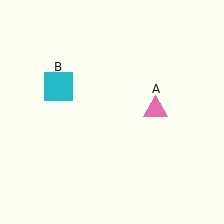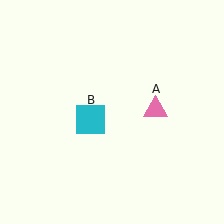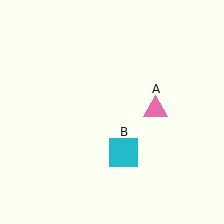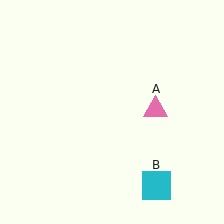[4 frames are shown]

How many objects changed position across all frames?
1 object changed position: cyan square (object B).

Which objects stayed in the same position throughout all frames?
Pink triangle (object A) remained stationary.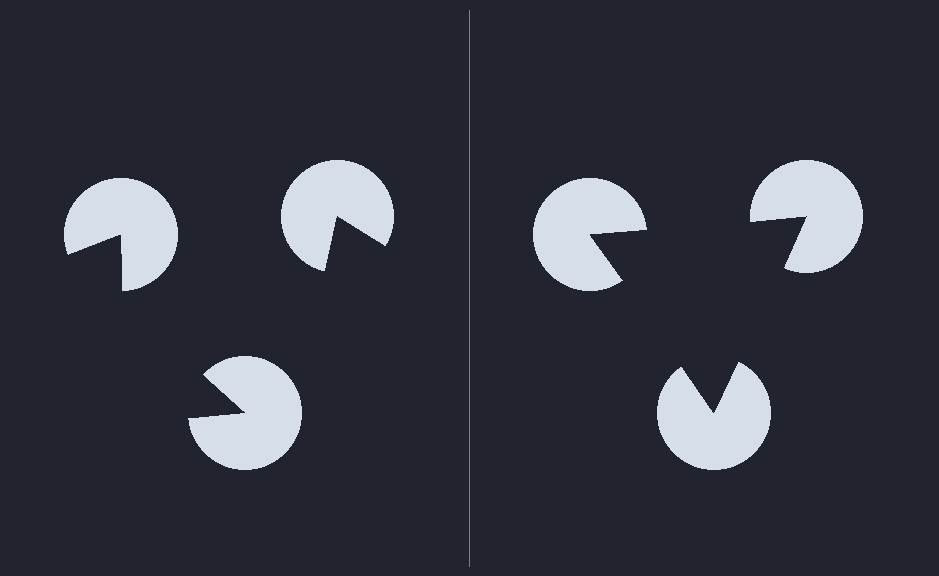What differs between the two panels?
The pac-man discs are positioned identically on both sides; only the wedge orientations differ. On the right they align to a triangle; on the left they are misaligned.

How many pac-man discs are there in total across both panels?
6 — 3 on each side.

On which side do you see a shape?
An illusory triangle appears on the right side. On the left side the wedge cuts are rotated, so no coherent shape forms.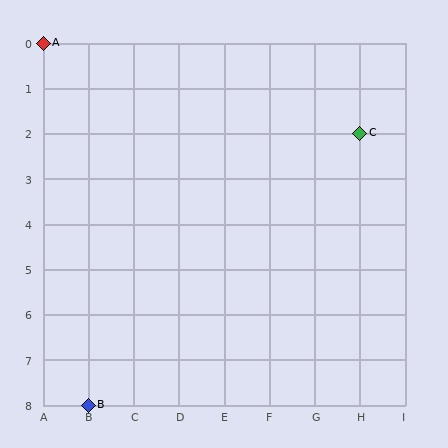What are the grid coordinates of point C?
Point C is at grid coordinates (H, 2).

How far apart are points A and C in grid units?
Points A and C are 7 columns and 2 rows apart (about 7.3 grid units diagonally).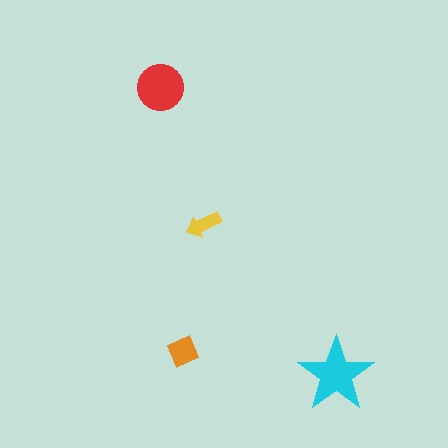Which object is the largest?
The cyan star.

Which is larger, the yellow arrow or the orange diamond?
The orange diamond.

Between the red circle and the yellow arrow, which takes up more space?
The red circle.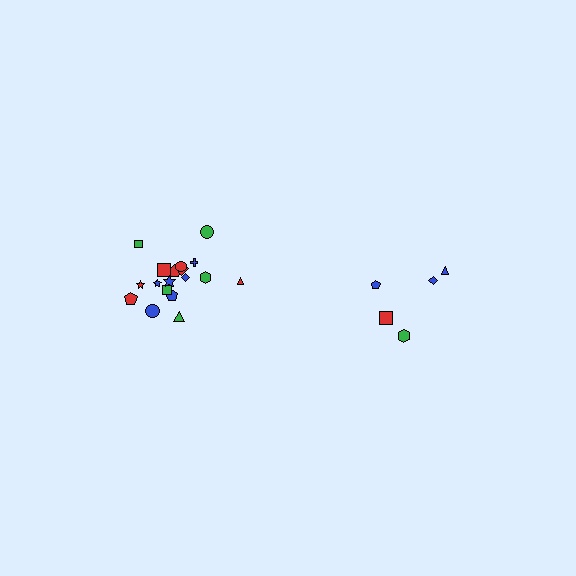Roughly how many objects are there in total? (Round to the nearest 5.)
Roughly 25 objects in total.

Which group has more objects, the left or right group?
The left group.